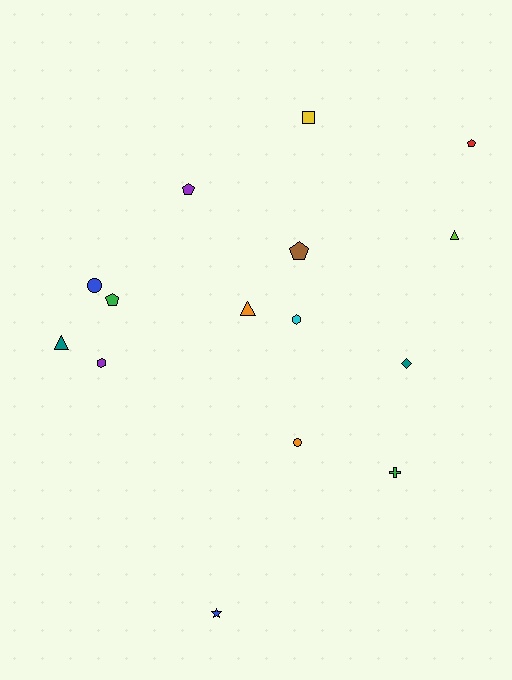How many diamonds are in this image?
There is 1 diamond.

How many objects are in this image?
There are 15 objects.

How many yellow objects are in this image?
There is 1 yellow object.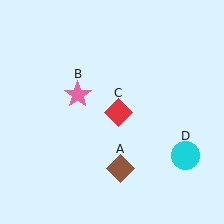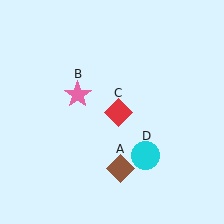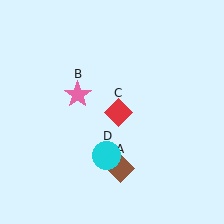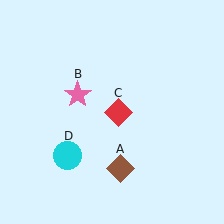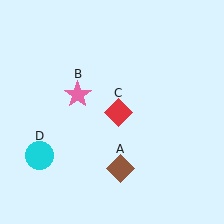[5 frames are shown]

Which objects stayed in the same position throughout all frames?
Brown diamond (object A) and pink star (object B) and red diamond (object C) remained stationary.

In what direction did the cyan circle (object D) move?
The cyan circle (object D) moved left.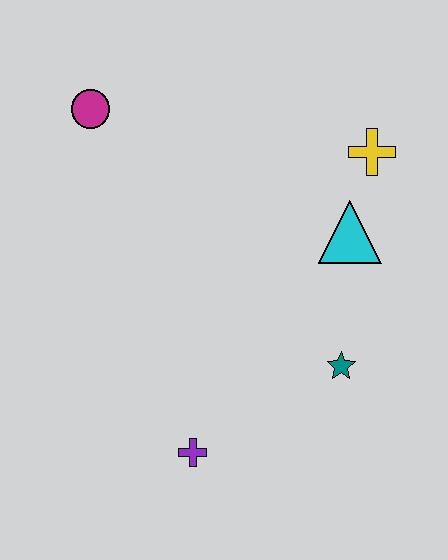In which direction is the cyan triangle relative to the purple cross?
The cyan triangle is above the purple cross.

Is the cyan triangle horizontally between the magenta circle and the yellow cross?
Yes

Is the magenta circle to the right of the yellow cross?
No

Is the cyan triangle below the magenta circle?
Yes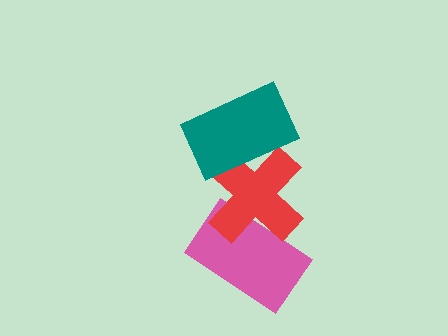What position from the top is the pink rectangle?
The pink rectangle is 3rd from the top.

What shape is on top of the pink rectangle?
The red cross is on top of the pink rectangle.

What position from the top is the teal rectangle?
The teal rectangle is 1st from the top.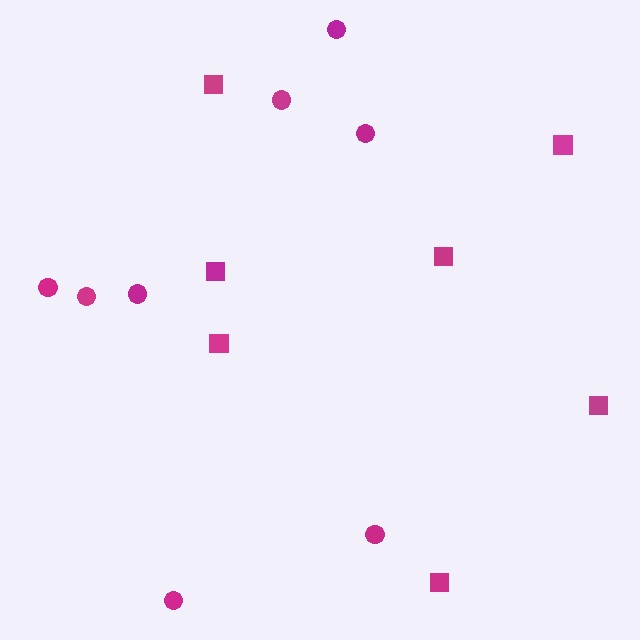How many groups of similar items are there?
There are 2 groups: one group of circles (8) and one group of squares (7).